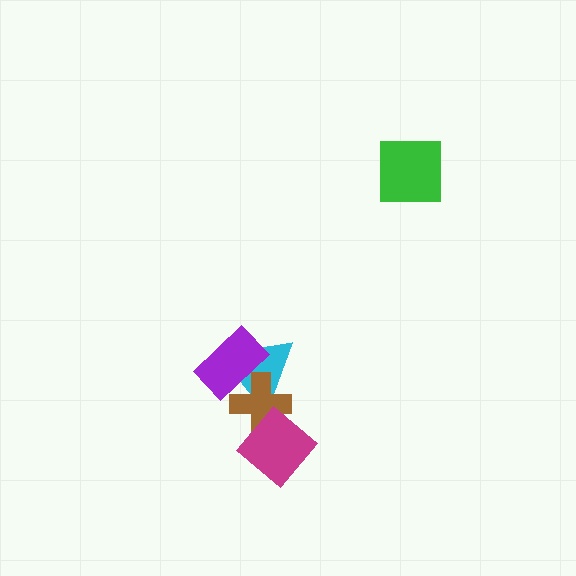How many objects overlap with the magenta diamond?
1 object overlaps with the magenta diamond.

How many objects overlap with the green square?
0 objects overlap with the green square.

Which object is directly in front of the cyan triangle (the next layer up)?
The brown cross is directly in front of the cyan triangle.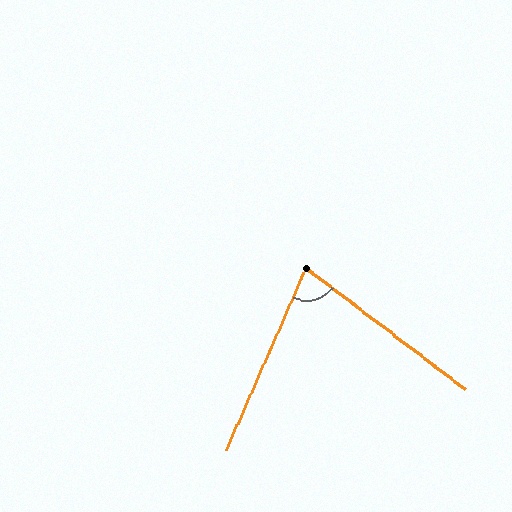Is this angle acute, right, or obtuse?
It is acute.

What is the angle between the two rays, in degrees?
Approximately 76 degrees.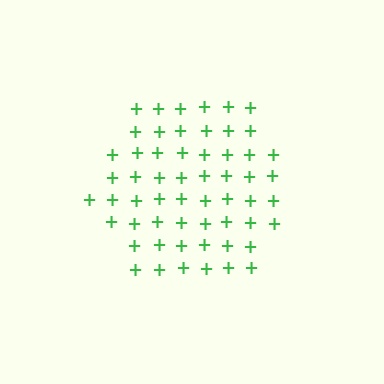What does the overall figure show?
The overall figure shows a hexagon.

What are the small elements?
The small elements are plus signs.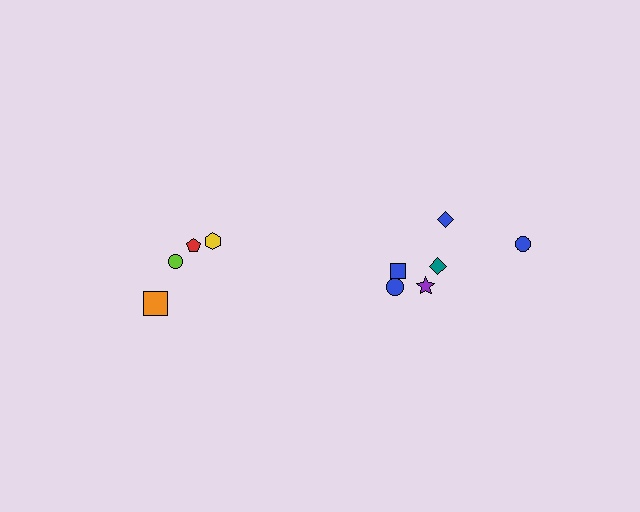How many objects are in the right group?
There are 6 objects.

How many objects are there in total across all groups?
There are 10 objects.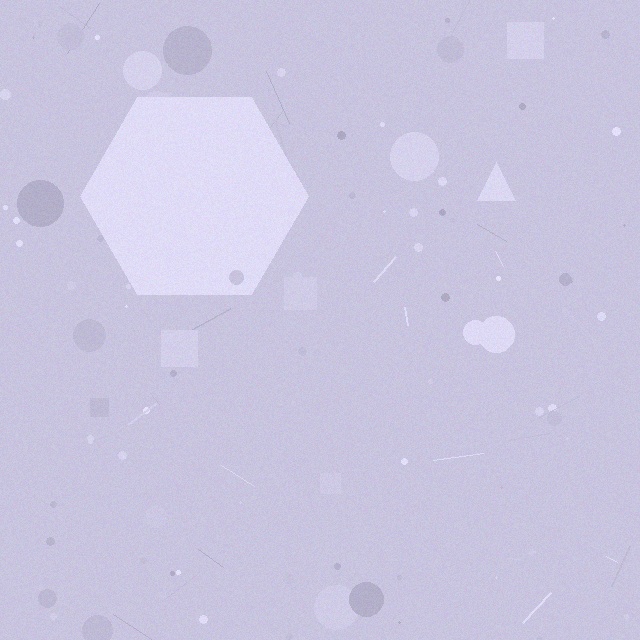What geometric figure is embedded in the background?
A hexagon is embedded in the background.